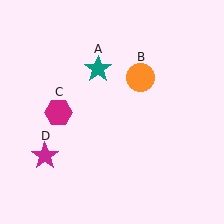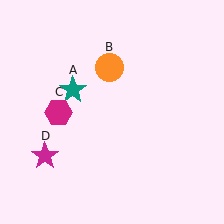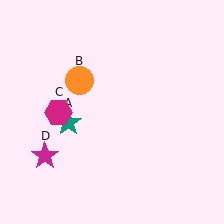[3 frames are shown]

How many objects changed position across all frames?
2 objects changed position: teal star (object A), orange circle (object B).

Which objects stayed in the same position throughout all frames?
Magenta hexagon (object C) and magenta star (object D) remained stationary.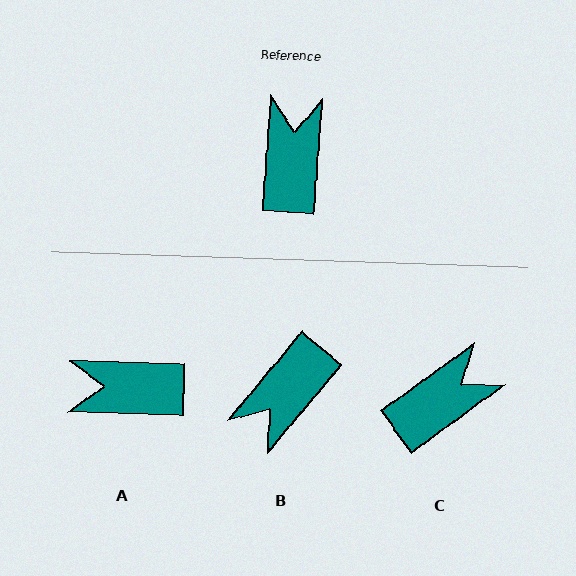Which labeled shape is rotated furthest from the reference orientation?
B, about 144 degrees away.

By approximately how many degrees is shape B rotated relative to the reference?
Approximately 144 degrees counter-clockwise.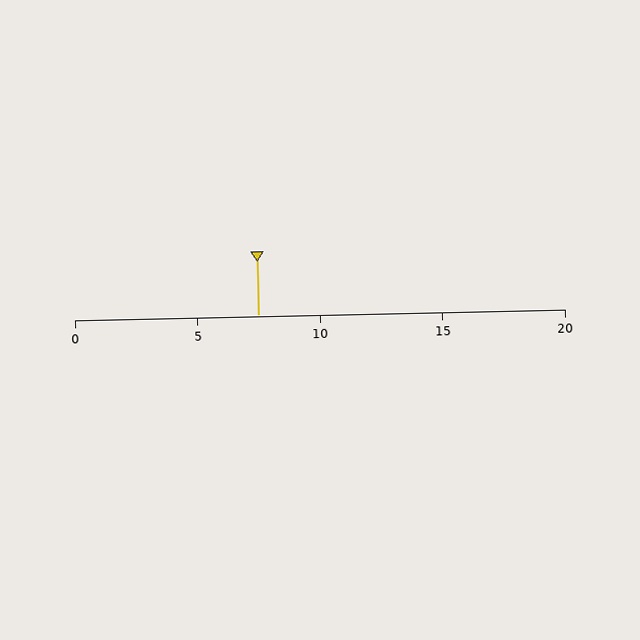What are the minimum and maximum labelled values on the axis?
The axis runs from 0 to 20.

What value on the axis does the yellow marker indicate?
The marker indicates approximately 7.5.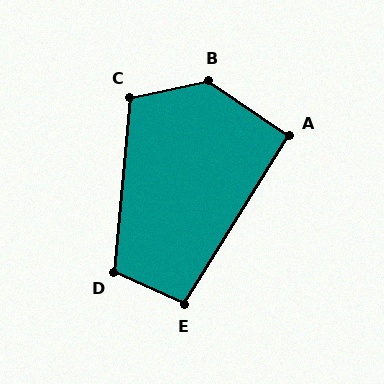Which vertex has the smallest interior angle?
A, at approximately 92 degrees.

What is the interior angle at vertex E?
Approximately 98 degrees (obtuse).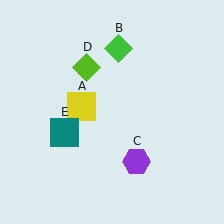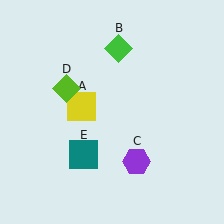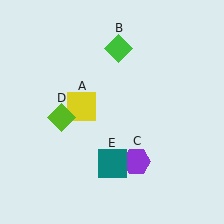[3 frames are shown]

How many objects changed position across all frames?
2 objects changed position: lime diamond (object D), teal square (object E).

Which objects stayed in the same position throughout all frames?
Yellow square (object A) and green diamond (object B) and purple hexagon (object C) remained stationary.